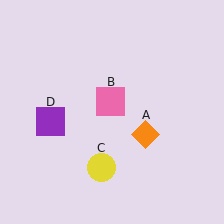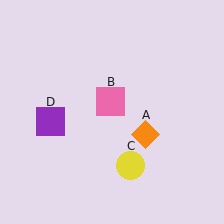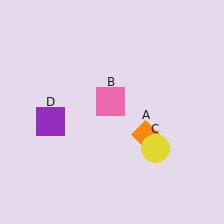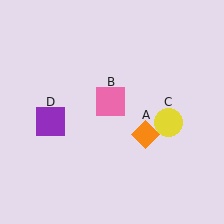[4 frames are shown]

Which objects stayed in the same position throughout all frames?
Orange diamond (object A) and pink square (object B) and purple square (object D) remained stationary.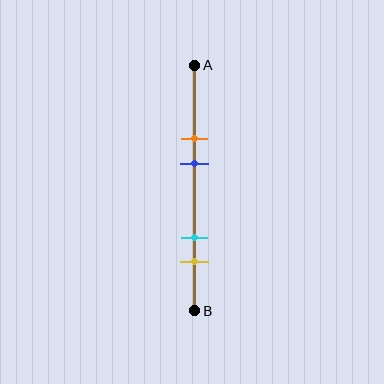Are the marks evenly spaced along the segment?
No, the marks are not evenly spaced.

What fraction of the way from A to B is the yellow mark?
The yellow mark is approximately 80% (0.8) of the way from A to B.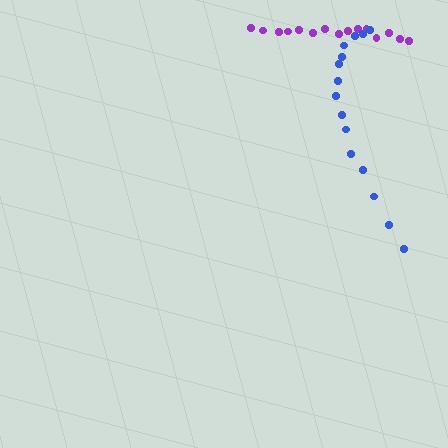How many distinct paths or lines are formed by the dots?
There are 2 distinct paths.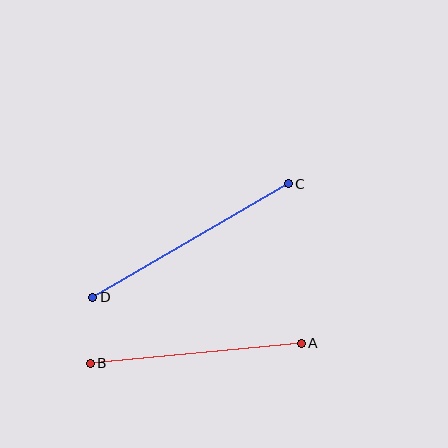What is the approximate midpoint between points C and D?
The midpoint is at approximately (191, 240) pixels.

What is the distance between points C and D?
The distance is approximately 226 pixels.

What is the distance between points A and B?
The distance is approximately 212 pixels.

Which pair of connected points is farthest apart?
Points C and D are farthest apart.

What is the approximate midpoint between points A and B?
The midpoint is at approximately (196, 353) pixels.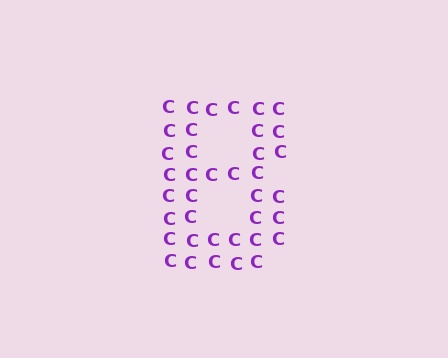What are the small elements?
The small elements are letter C's.